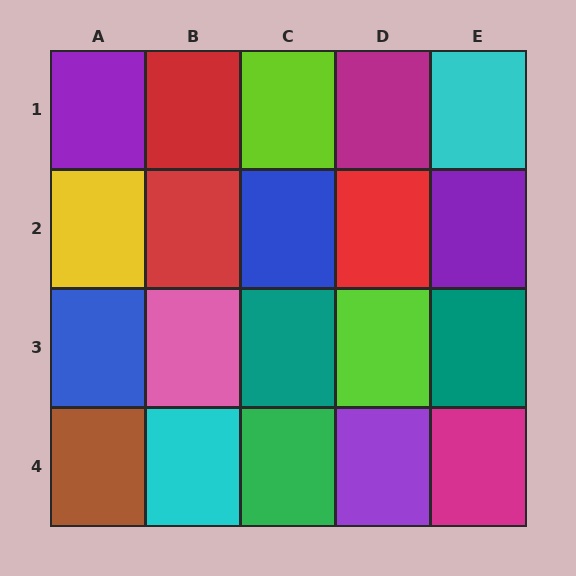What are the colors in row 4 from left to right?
Brown, cyan, green, purple, magenta.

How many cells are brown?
1 cell is brown.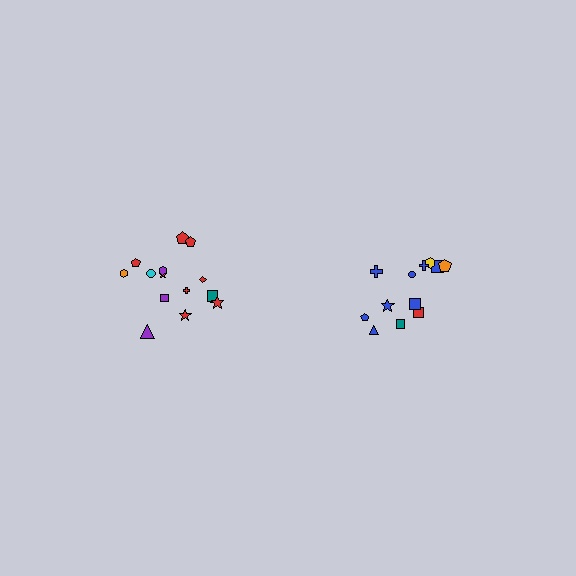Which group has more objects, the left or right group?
The left group.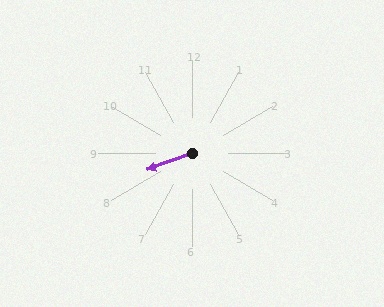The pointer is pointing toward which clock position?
Roughly 8 o'clock.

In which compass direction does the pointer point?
West.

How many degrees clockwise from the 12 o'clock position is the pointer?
Approximately 250 degrees.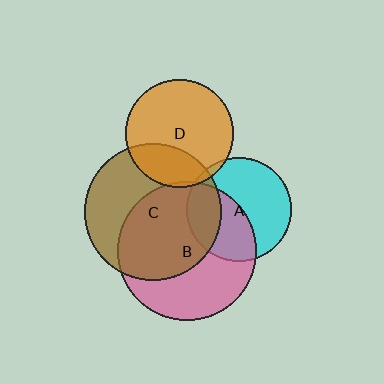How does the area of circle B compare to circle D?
Approximately 1.7 times.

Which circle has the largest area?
Circle B (pink).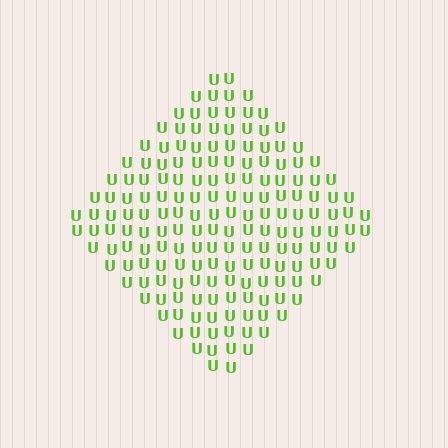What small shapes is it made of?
It is made of small letter U's.